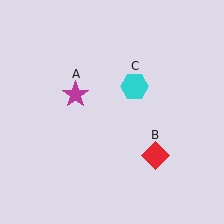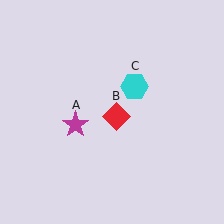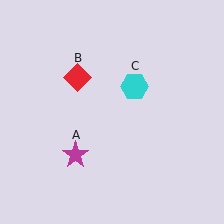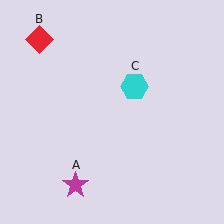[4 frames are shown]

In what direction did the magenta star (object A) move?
The magenta star (object A) moved down.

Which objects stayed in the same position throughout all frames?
Cyan hexagon (object C) remained stationary.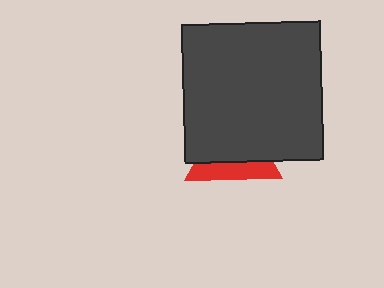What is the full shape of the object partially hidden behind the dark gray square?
The partially hidden object is a red triangle.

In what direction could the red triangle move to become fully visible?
The red triangle could move down. That would shift it out from behind the dark gray square entirely.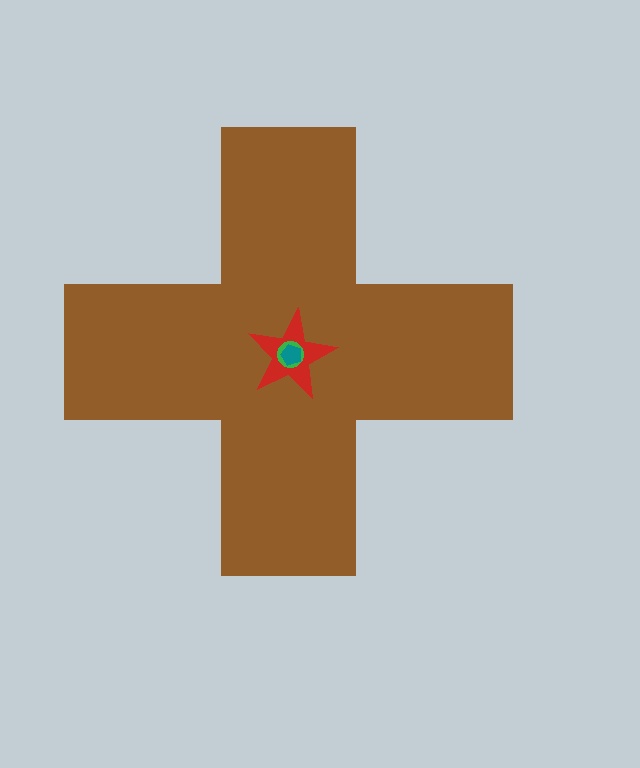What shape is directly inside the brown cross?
The red star.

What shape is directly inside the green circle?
The teal pentagon.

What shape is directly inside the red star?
The green circle.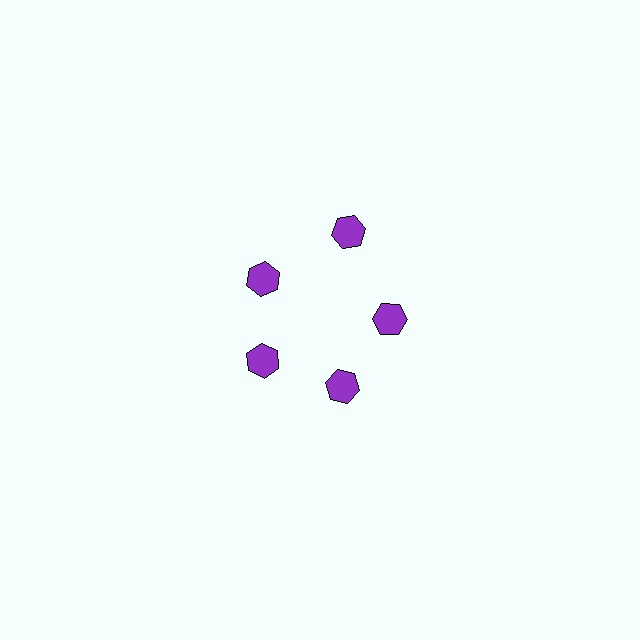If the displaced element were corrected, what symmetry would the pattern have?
It would have 5-fold rotational symmetry — the pattern would map onto itself every 72 degrees.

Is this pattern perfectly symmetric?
No. The 5 purple hexagons are arranged in a ring, but one element near the 1 o'clock position is pushed outward from the center, breaking the 5-fold rotational symmetry.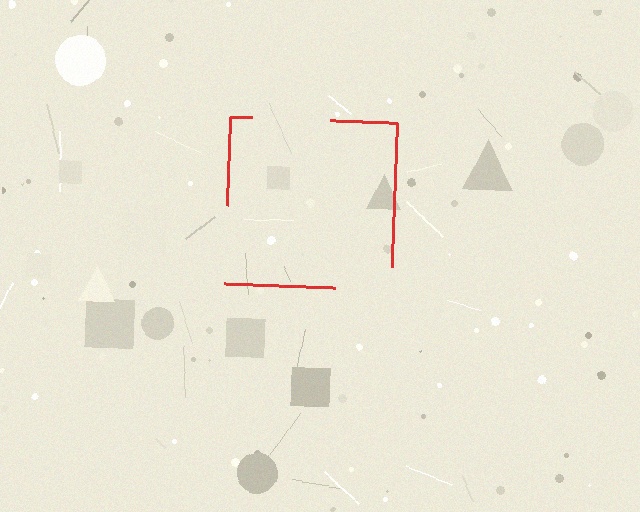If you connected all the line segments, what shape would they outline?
They would outline a square.